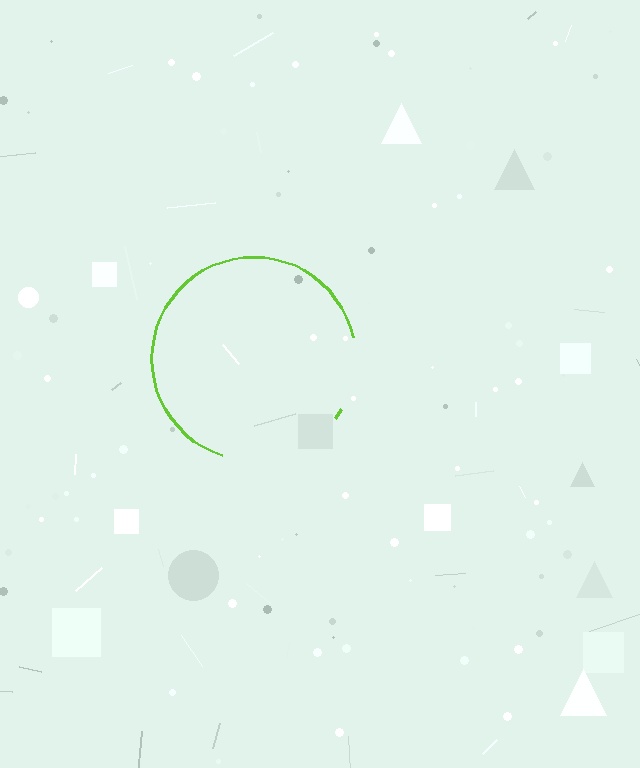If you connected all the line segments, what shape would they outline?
They would outline a circle.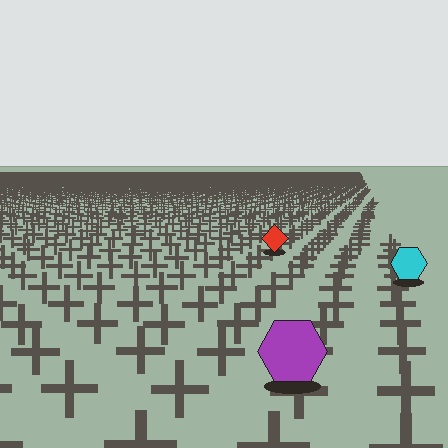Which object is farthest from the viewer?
The red diamond is farthest from the viewer. It appears smaller and the ground texture around it is denser.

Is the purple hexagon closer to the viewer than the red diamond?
Yes. The purple hexagon is closer — you can tell from the texture gradient: the ground texture is coarser near it.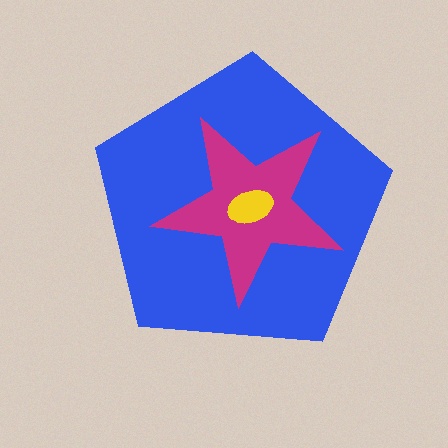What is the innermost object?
The yellow ellipse.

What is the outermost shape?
The blue pentagon.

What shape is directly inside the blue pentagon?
The magenta star.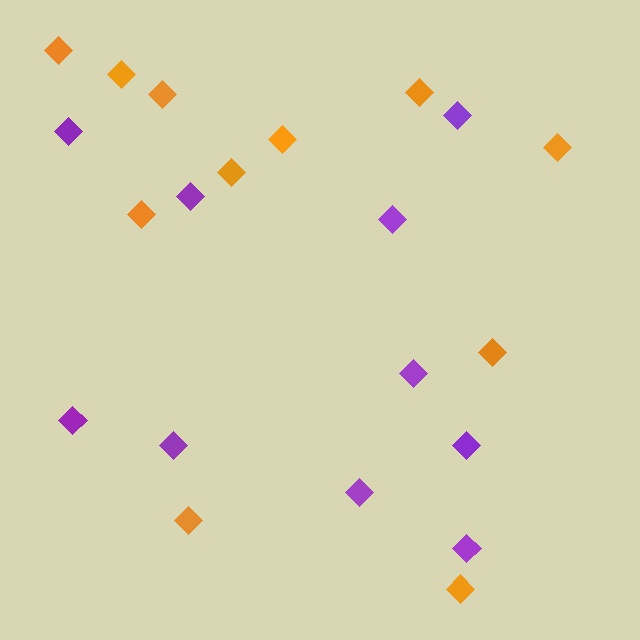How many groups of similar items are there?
There are 2 groups: one group of purple diamonds (10) and one group of orange diamonds (11).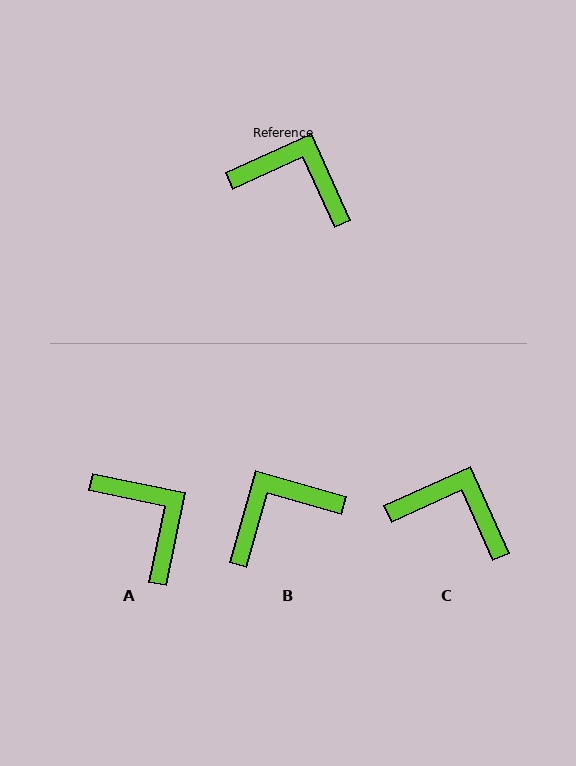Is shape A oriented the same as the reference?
No, it is off by about 36 degrees.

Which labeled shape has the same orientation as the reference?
C.